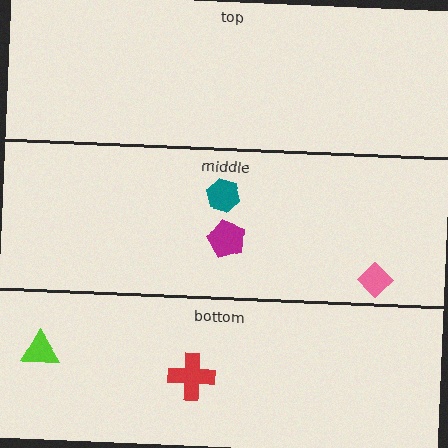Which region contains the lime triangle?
The bottom region.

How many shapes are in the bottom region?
2.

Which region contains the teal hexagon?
The middle region.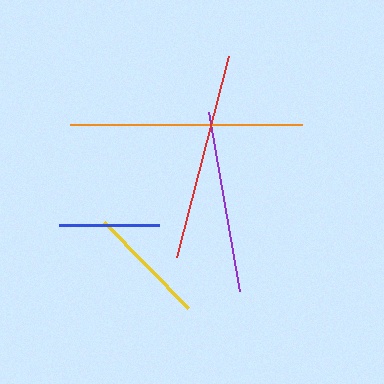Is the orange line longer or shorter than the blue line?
The orange line is longer than the blue line.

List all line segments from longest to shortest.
From longest to shortest: orange, red, purple, yellow, blue.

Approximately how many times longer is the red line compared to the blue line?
The red line is approximately 2.1 times the length of the blue line.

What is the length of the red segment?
The red segment is approximately 207 pixels long.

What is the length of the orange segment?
The orange segment is approximately 233 pixels long.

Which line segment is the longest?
The orange line is the longest at approximately 233 pixels.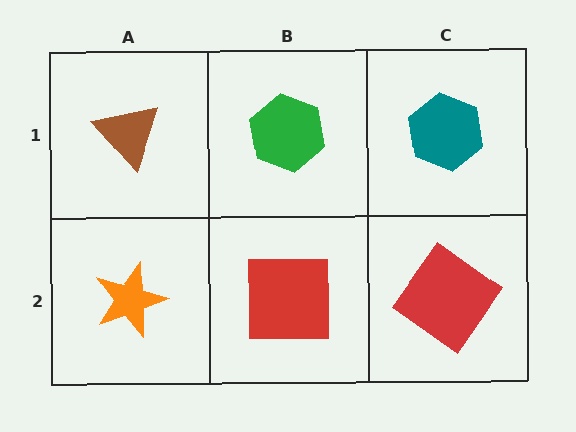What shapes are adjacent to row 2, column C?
A teal hexagon (row 1, column C), a red square (row 2, column B).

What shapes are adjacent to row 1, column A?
An orange star (row 2, column A), a green hexagon (row 1, column B).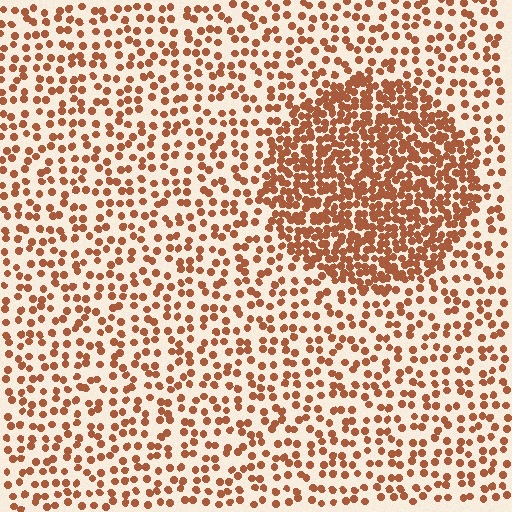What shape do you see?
I see a circle.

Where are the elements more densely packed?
The elements are more densely packed inside the circle boundary.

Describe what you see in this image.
The image contains small brown elements arranged at two different densities. A circle-shaped region is visible where the elements are more densely packed than the surrounding area.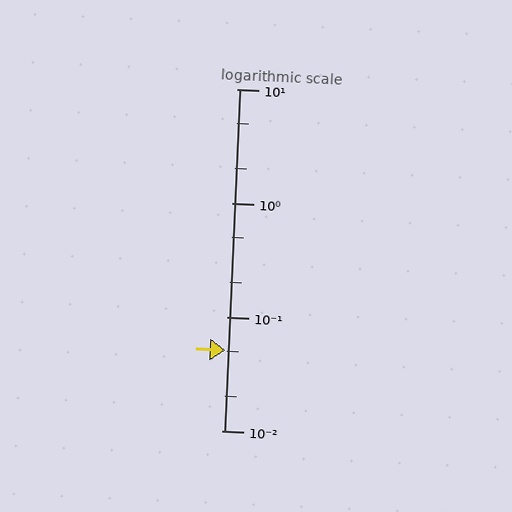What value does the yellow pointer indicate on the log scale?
The pointer indicates approximately 0.051.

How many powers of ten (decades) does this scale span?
The scale spans 3 decades, from 0.01 to 10.